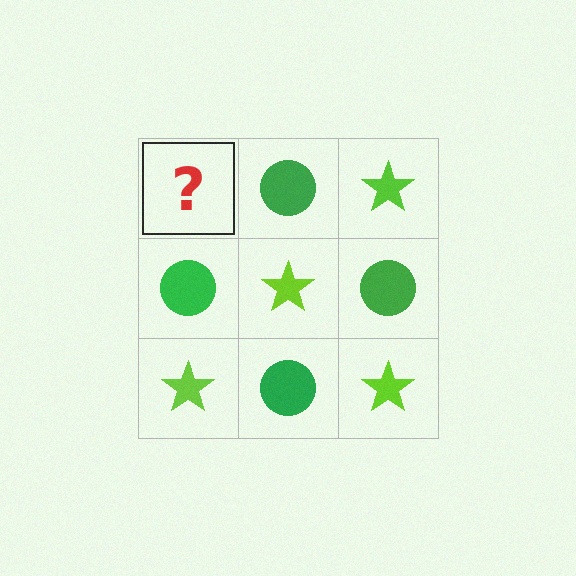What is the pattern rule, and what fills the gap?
The rule is that it alternates lime star and green circle in a checkerboard pattern. The gap should be filled with a lime star.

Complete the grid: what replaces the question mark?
The question mark should be replaced with a lime star.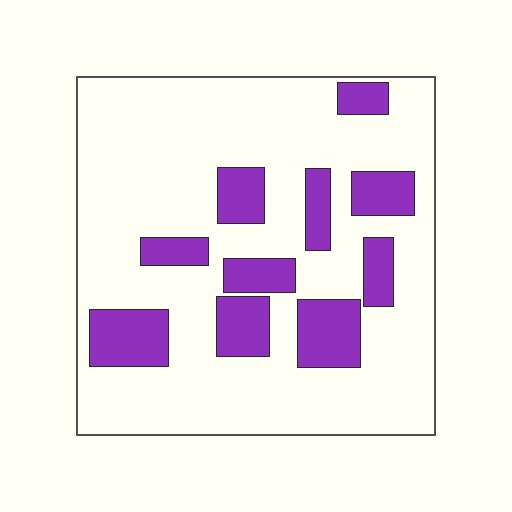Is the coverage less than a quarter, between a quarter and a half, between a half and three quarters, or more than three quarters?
Less than a quarter.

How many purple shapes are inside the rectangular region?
10.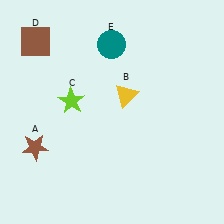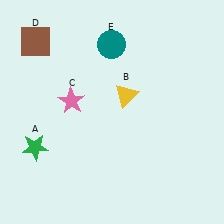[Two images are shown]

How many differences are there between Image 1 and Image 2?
There are 2 differences between the two images.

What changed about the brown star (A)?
In Image 1, A is brown. In Image 2, it changed to green.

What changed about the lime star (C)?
In Image 1, C is lime. In Image 2, it changed to pink.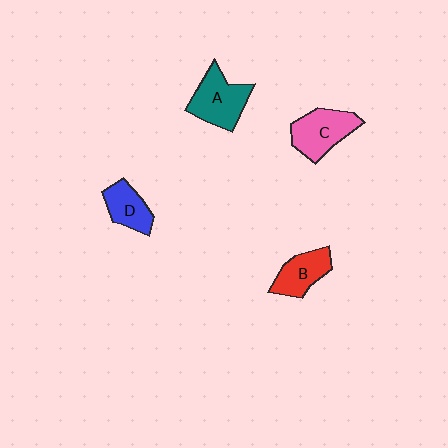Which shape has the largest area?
Shape A (teal).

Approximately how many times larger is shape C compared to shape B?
Approximately 1.3 times.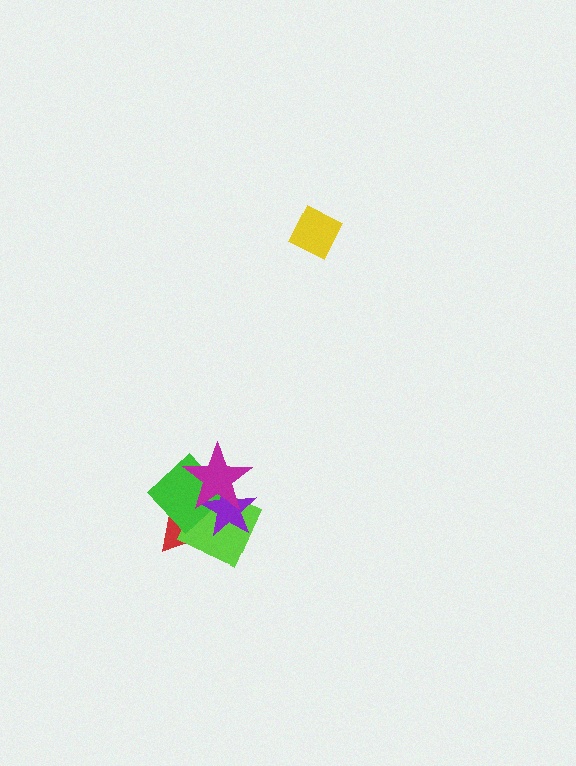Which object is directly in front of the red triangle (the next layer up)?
The lime diamond is directly in front of the red triangle.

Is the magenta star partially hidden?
No, no other shape covers it.